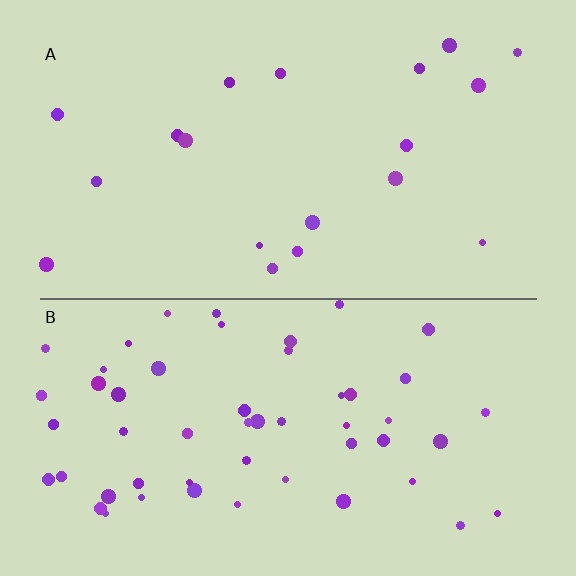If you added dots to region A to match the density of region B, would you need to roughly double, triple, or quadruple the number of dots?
Approximately triple.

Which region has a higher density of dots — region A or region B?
B (the bottom).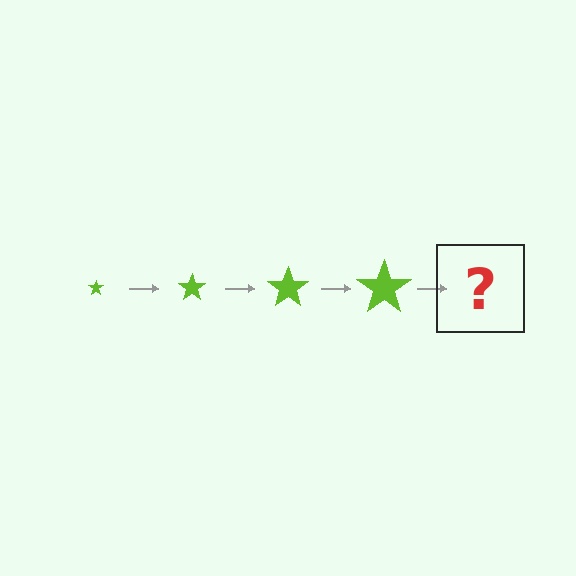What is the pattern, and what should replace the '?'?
The pattern is that the star gets progressively larger each step. The '?' should be a lime star, larger than the previous one.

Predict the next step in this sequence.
The next step is a lime star, larger than the previous one.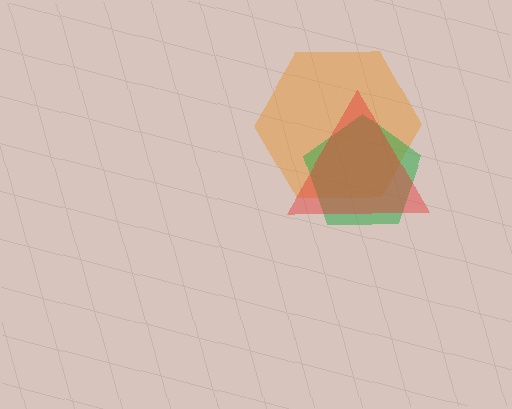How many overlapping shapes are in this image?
There are 3 overlapping shapes in the image.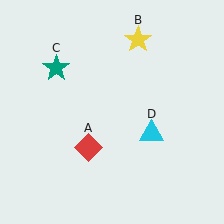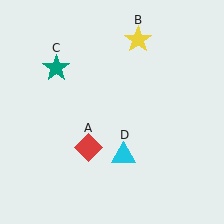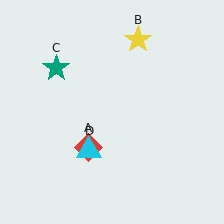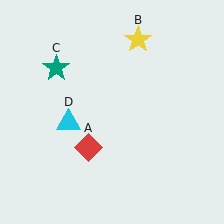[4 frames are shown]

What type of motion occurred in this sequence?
The cyan triangle (object D) rotated clockwise around the center of the scene.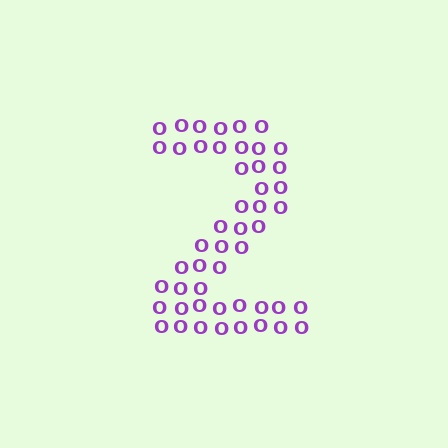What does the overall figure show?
The overall figure shows the digit 2.